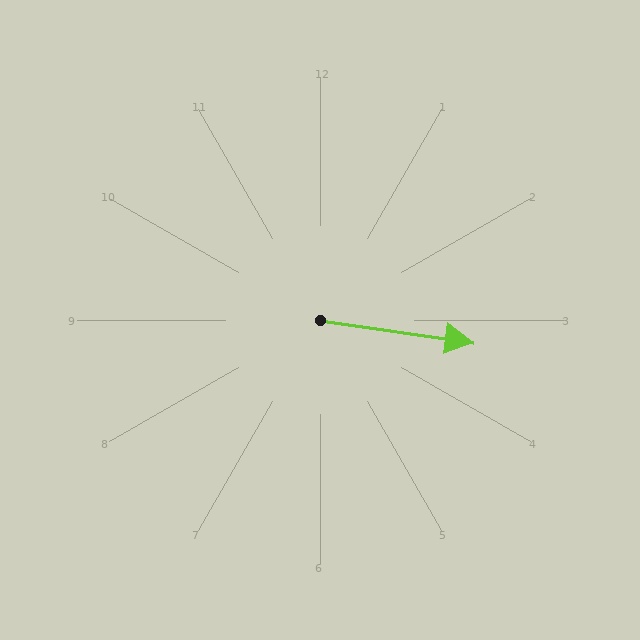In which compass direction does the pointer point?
East.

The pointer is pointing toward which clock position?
Roughly 3 o'clock.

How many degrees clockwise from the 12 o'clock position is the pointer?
Approximately 98 degrees.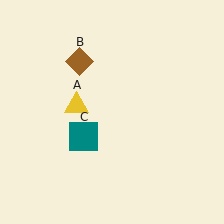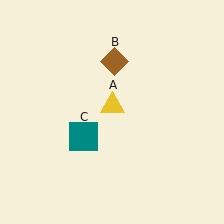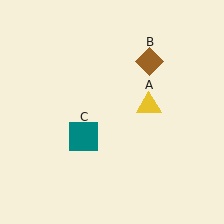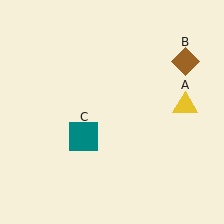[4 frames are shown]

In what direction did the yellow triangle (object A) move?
The yellow triangle (object A) moved right.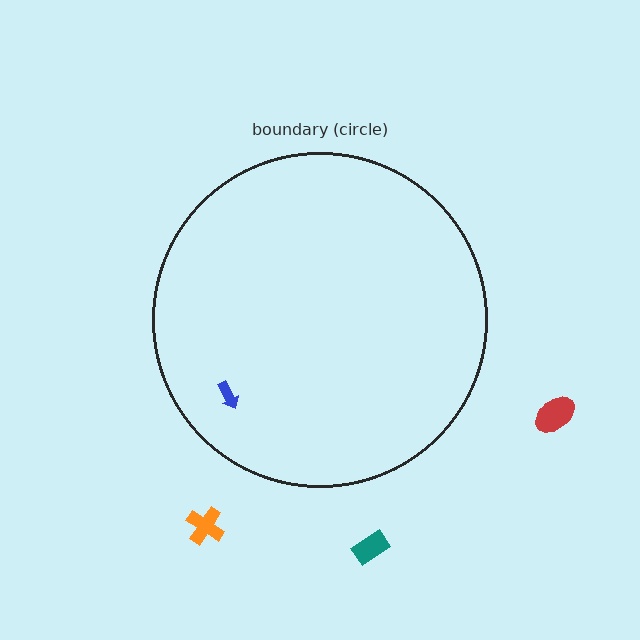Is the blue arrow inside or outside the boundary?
Inside.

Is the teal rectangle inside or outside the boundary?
Outside.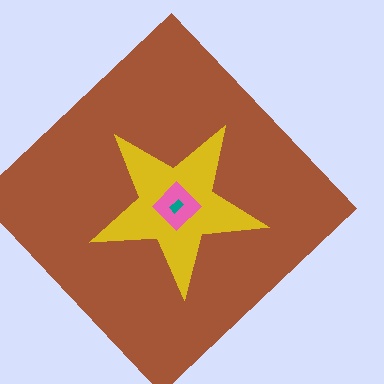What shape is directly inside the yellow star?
The pink diamond.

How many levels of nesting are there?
4.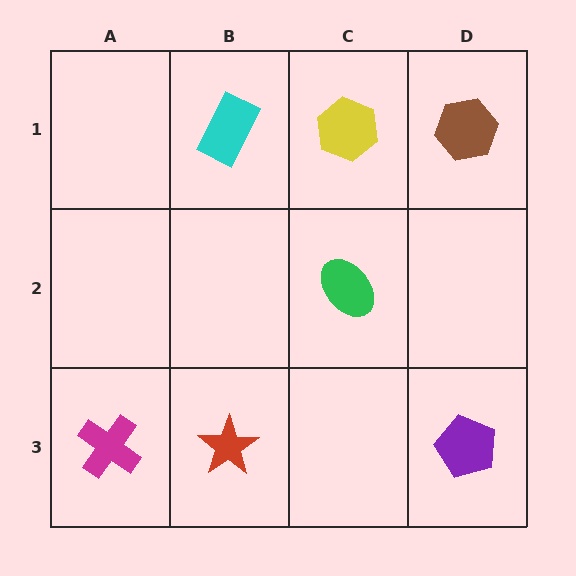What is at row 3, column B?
A red star.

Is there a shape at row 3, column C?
No, that cell is empty.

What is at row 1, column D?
A brown hexagon.